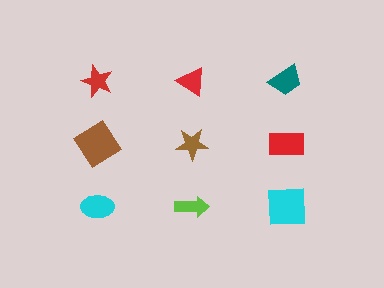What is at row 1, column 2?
A red triangle.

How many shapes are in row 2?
3 shapes.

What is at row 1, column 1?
A red star.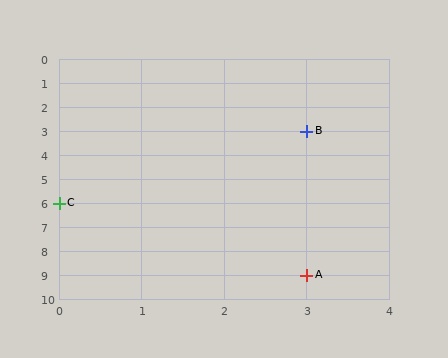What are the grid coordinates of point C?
Point C is at grid coordinates (0, 6).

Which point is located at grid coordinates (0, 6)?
Point C is at (0, 6).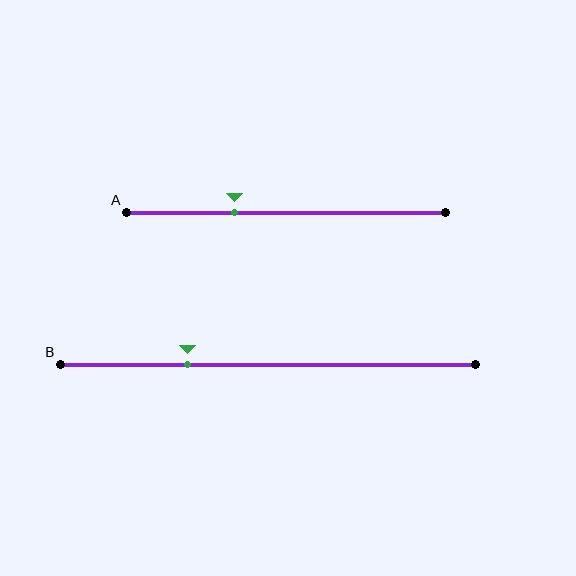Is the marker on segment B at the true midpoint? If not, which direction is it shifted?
No, the marker on segment B is shifted to the left by about 19% of the segment length.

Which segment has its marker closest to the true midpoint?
Segment A has its marker closest to the true midpoint.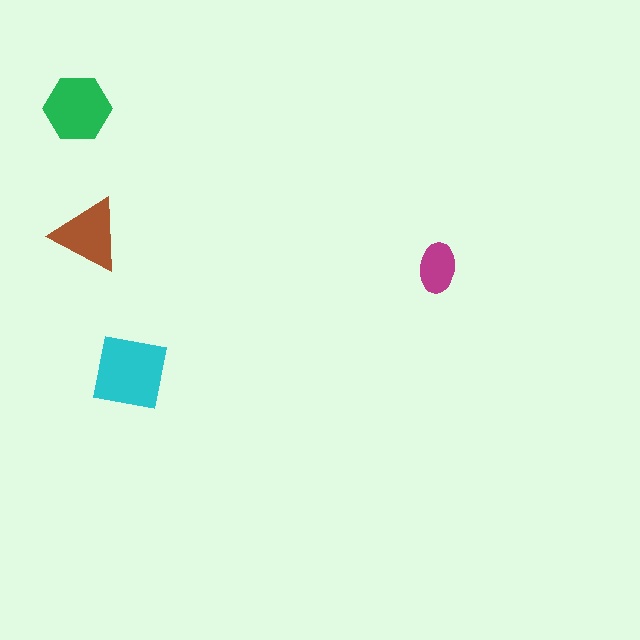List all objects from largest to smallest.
The cyan square, the green hexagon, the brown triangle, the magenta ellipse.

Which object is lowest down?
The cyan square is bottommost.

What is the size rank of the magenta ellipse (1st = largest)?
4th.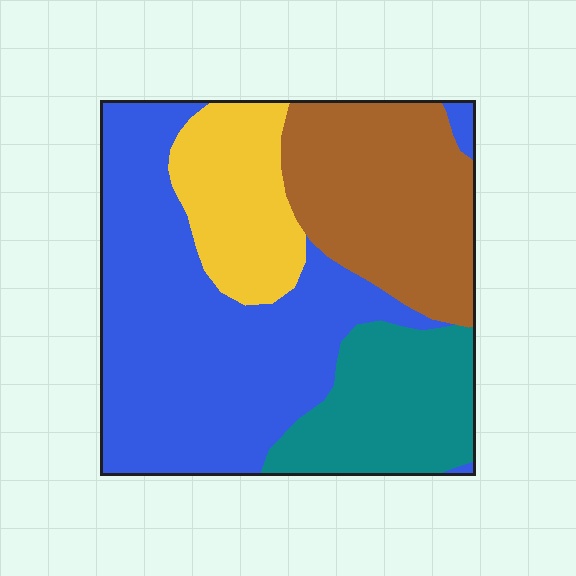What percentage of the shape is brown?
Brown takes up less than a quarter of the shape.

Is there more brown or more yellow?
Brown.